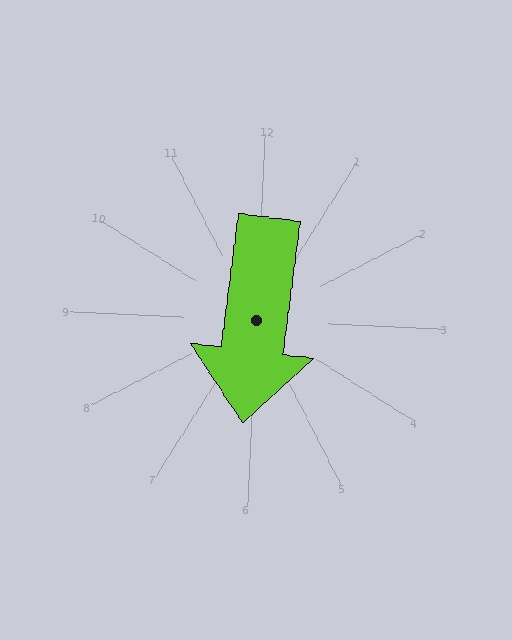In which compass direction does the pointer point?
South.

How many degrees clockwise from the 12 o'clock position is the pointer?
Approximately 185 degrees.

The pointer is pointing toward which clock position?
Roughly 6 o'clock.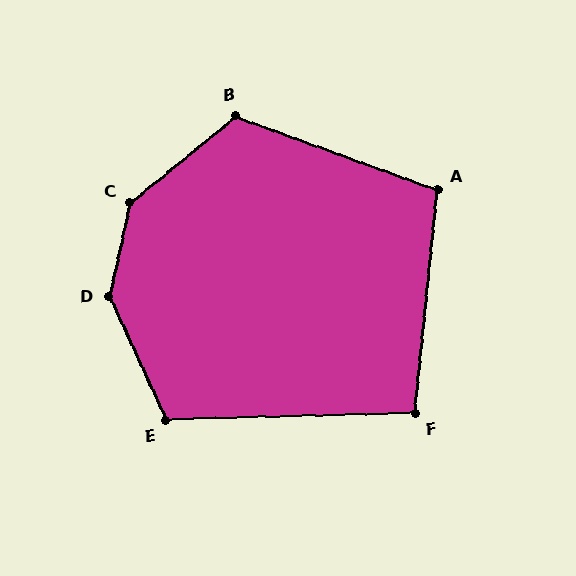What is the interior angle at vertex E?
Approximately 114 degrees (obtuse).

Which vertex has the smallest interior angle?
F, at approximately 97 degrees.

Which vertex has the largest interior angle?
D, at approximately 142 degrees.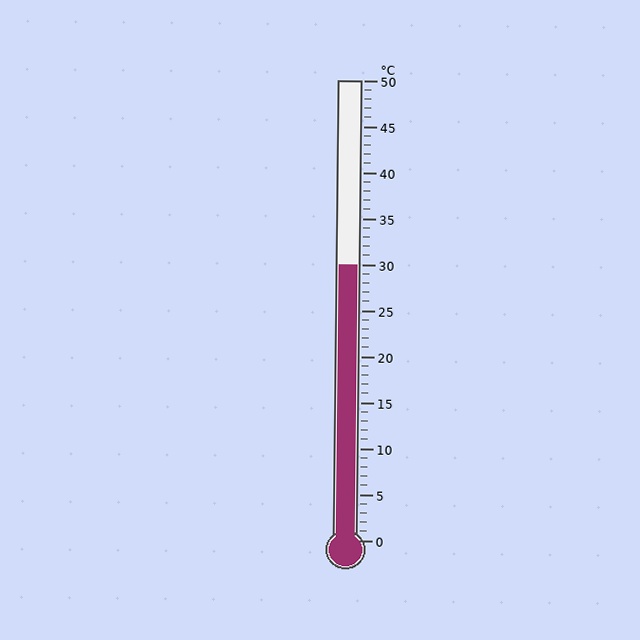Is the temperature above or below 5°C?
The temperature is above 5°C.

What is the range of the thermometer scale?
The thermometer scale ranges from 0°C to 50°C.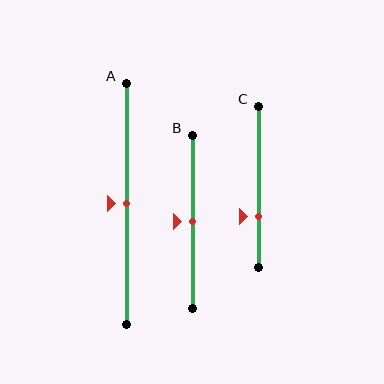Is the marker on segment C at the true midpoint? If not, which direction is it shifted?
No, the marker on segment C is shifted downward by about 18% of the segment length.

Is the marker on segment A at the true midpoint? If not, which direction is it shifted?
Yes, the marker on segment A is at the true midpoint.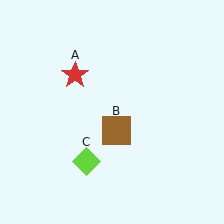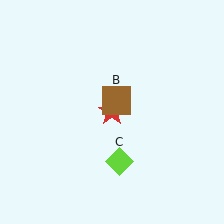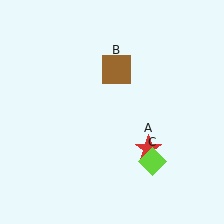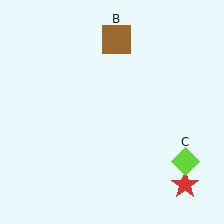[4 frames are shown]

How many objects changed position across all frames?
3 objects changed position: red star (object A), brown square (object B), lime diamond (object C).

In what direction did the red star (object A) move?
The red star (object A) moved down and to the right.